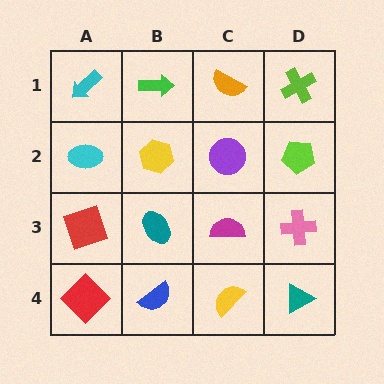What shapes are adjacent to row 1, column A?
A cyan ellipse (row 2, column A), a green arrow (row 1, column B).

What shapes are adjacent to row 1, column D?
A lime pentagon (row 2, column D), an orange semicircle (row 1, column C).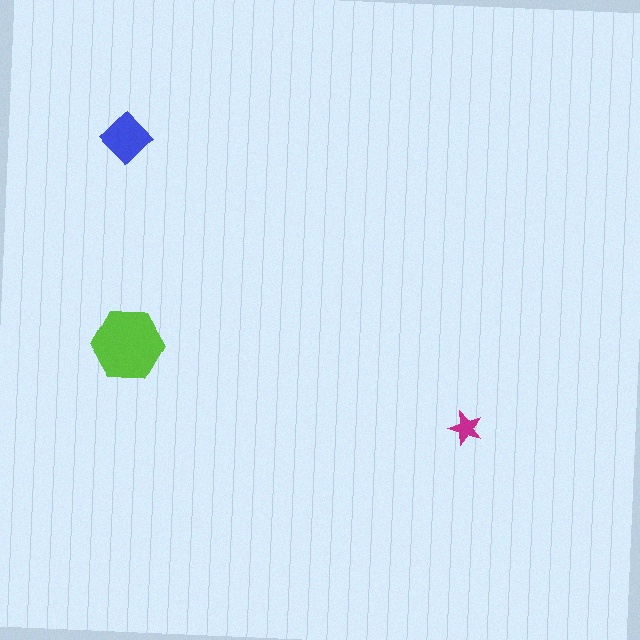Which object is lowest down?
The magenta star is bottommost.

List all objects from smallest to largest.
The magenta star, the blue diamond, the lime hexagon.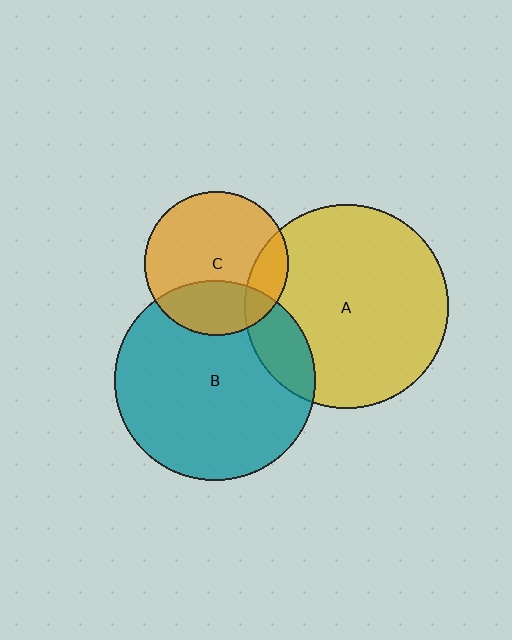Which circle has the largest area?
Circle A (yellow).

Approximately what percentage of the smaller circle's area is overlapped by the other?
Approximately 15%.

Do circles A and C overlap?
Yes.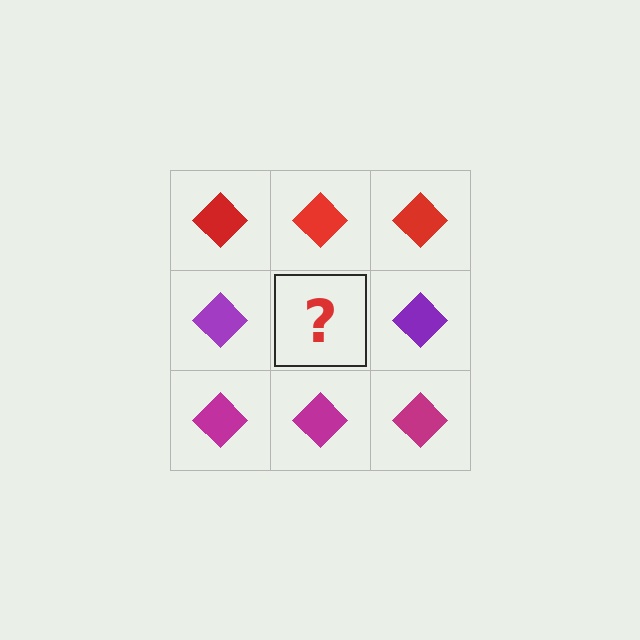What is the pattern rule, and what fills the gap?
The rule is that each row has a consistent color. The gap should be filled with a purple diamond.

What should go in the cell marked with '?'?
The missing cell should contain a purple diamond.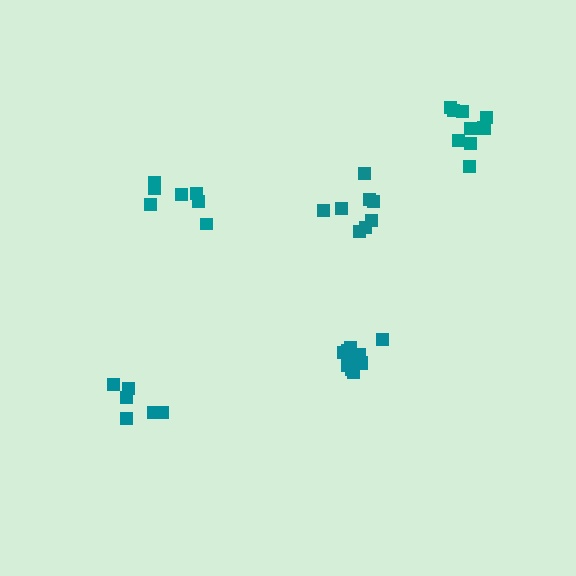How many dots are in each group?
Group 1: 11 dots, Group 2: 7 dots, Group 3: 6 dots, Group 4: 8 dots, Group 5: 11 dots (43 total).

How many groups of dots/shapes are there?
There are 5 groups.